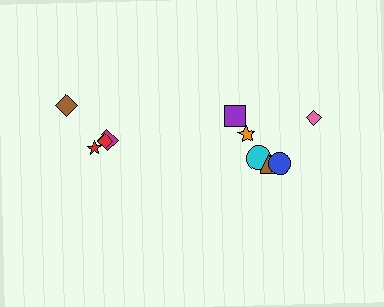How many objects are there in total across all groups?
There are 10 objects.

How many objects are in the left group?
There are 4 objects.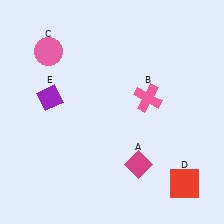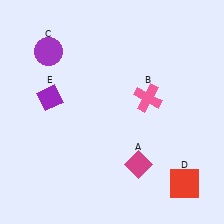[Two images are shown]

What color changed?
The circle (C) changed from pink in Image 1 to purple in Image 2.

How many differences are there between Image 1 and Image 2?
There is 1 difference between the two images.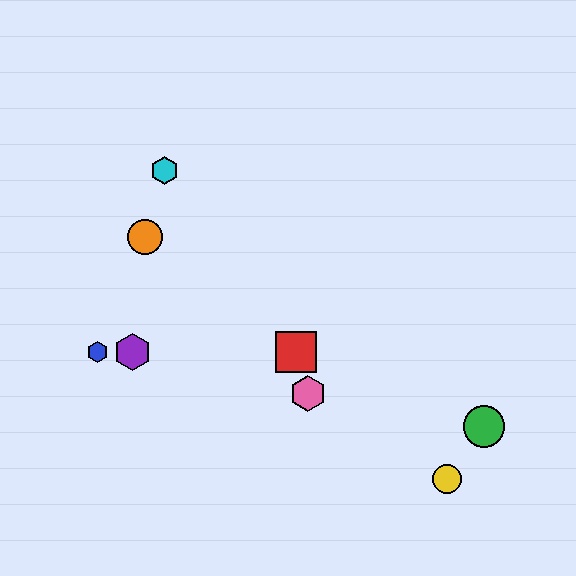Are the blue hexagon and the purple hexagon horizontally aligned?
Yes, both are at y≈352.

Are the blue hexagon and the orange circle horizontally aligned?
No, the blue hexagon is at y≈352 and the orange circle is at y≈237.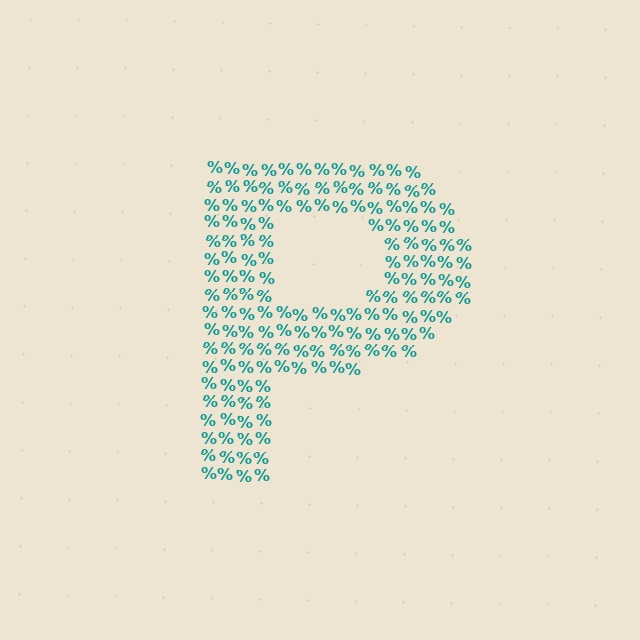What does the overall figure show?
The overall figure shows the letter P.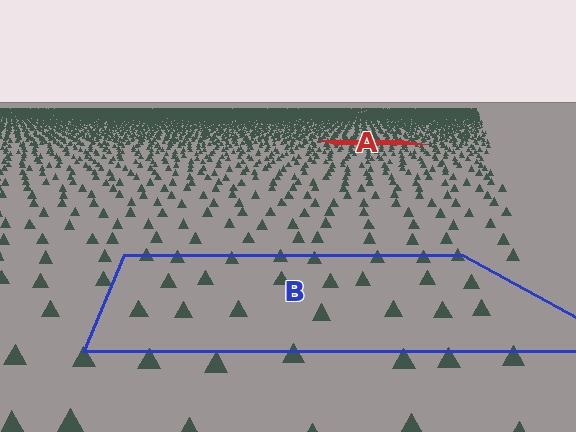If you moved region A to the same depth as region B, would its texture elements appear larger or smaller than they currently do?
They would appear larger. At a closer depth, the same texture elements are projected at a bigger on-screen size.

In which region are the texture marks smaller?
The texture marks are smaller in region A, because it is farther away.